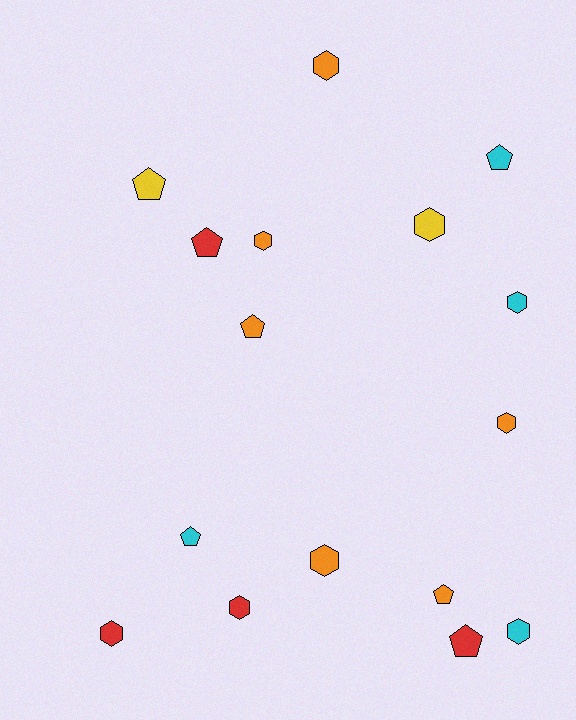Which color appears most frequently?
Orange, with 6 objects.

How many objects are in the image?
There are 16 objects.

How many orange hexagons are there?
There are 4 orange hexagons.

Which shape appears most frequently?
Hexagon, with 9 objects.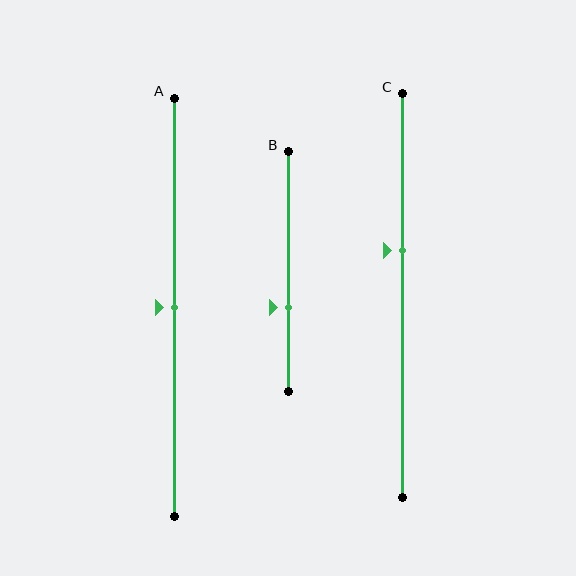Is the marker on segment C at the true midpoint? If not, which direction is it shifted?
No, the marker on segment C is shifted upward by about 11% of the segment length.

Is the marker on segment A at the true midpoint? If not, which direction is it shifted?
Yes, the marker on segment A is at the true midpoint.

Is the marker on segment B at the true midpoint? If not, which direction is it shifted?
No, the marker on segment B is shifted downward by about 15% of the segment length.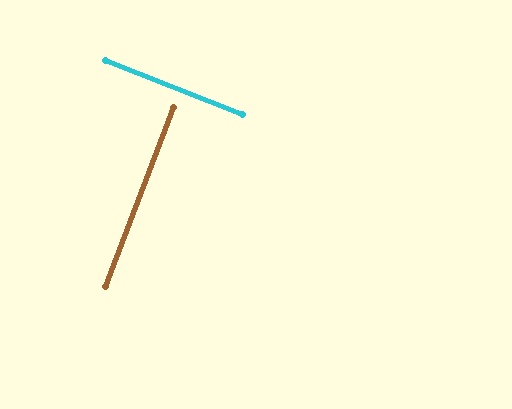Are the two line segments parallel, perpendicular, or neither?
Perpendicular — they meet at approximately 89°.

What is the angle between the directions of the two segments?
Approximately 89 degrees.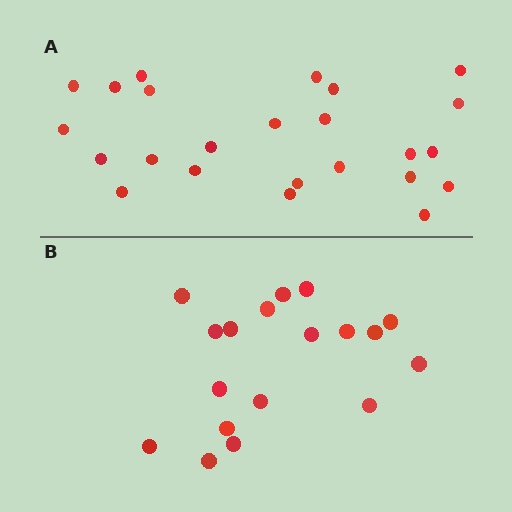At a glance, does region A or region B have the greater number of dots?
Region A (the top region) has more dots.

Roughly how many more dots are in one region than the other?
Region A has about 6 more dots than region B.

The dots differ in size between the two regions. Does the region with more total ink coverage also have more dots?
No. Region B has more total ink coverage because its dots are larger, but region A actually contains more individual dots. Total area can be misleading — the number of items is what matters here.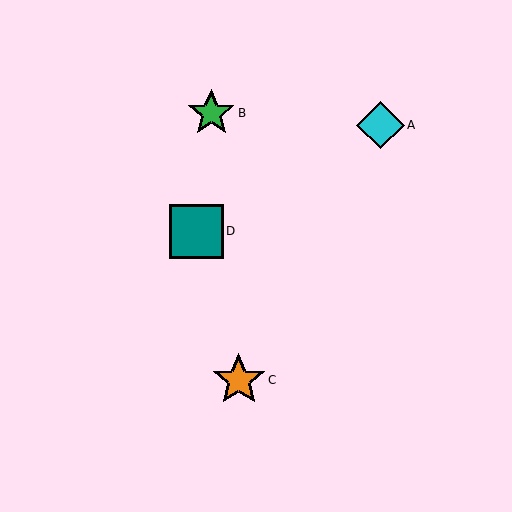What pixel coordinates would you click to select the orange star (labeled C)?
Click at (239, 380) to select the orange star C.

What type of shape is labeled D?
Shape D is a teal square.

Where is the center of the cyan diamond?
The center of the cyan diamond is at (381, 125).